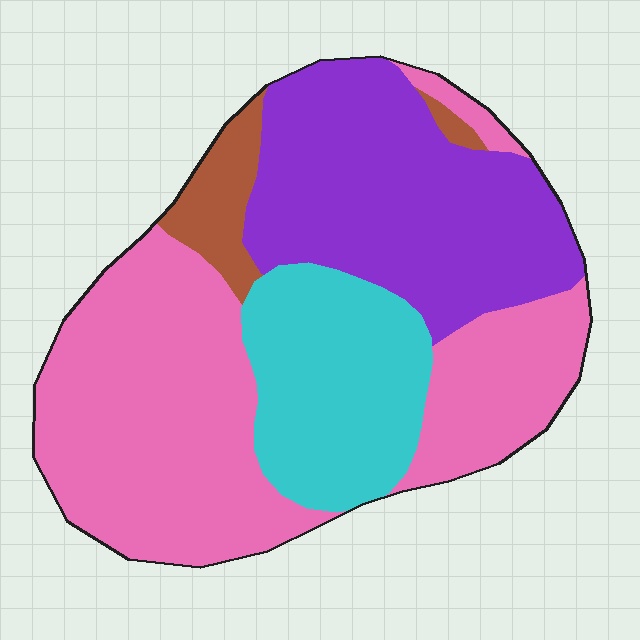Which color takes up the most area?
Pink, at roughly 45%.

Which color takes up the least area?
Brown, at roughly 5%.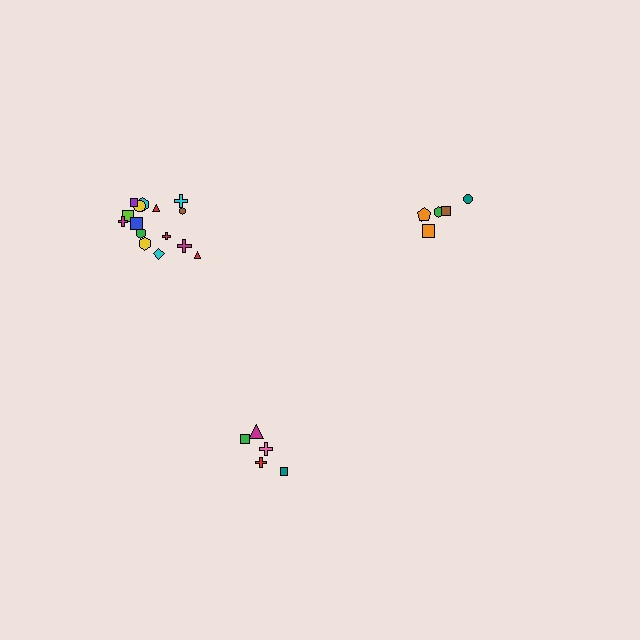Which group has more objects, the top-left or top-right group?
The top-left group.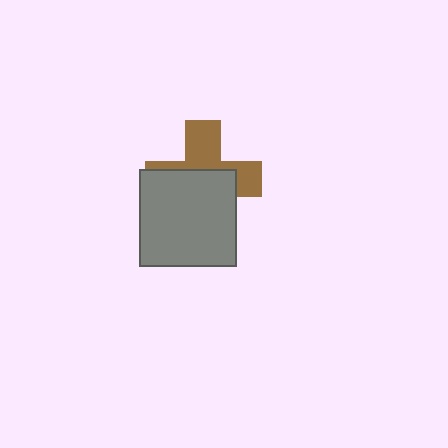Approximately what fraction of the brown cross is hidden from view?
Roughly 56% of the brown cross is hidden behind the gray square.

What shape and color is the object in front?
The object in front is a gray square.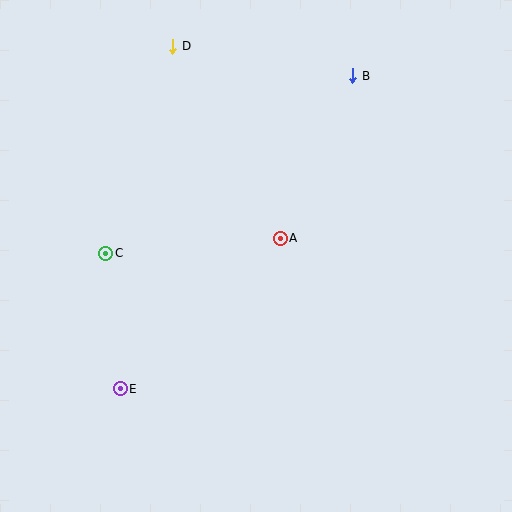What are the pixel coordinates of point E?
Point E is at (120, 389).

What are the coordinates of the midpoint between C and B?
The midpoint between C and B is at (229, 165).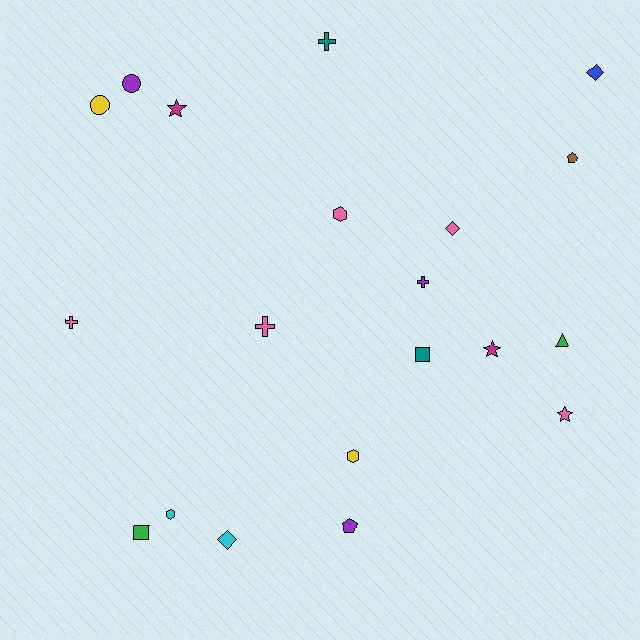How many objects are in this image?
There are 20 objects.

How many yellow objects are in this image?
There are 2 yellow objects.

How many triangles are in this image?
There is 1 triangle.